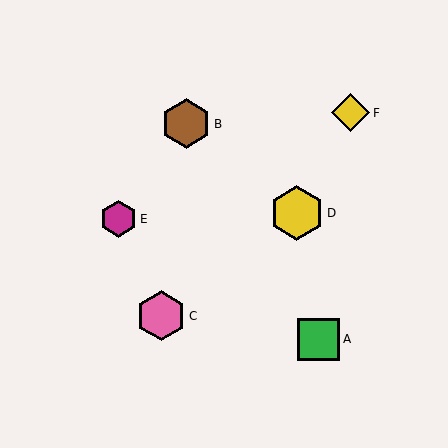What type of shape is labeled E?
Shape E is a magenta hexagon.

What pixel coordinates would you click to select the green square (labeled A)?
Click at (319, 339) to select the green square A.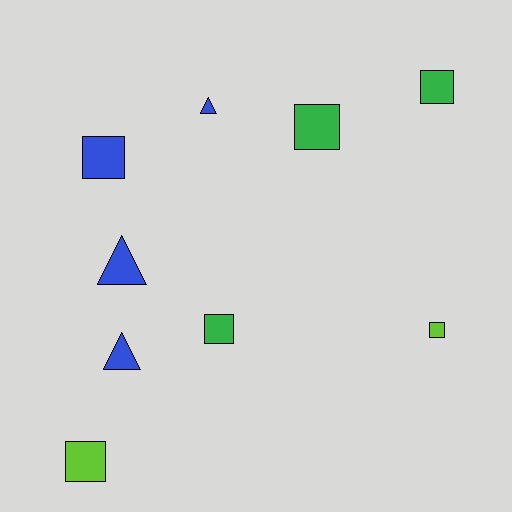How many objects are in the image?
There are 9 objects.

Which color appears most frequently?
Blue, with 4 objects.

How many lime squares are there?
There are 2 lime squares.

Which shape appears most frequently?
Square, with 6 objects.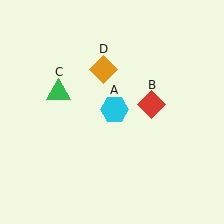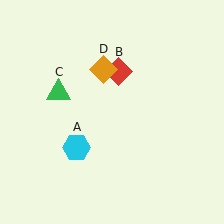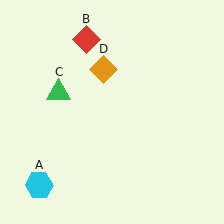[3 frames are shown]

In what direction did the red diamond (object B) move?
The red diamond (object B) moved up and to the left.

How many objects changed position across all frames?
2 objects changed position: cyan hexagon (object A), red diamond (object B).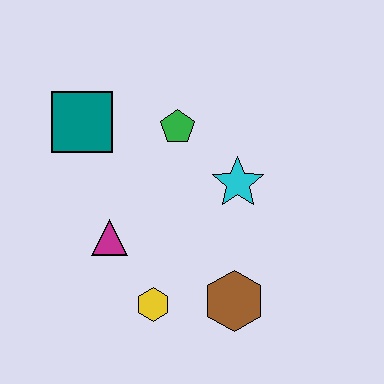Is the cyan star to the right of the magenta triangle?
Yes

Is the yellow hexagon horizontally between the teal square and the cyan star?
Yes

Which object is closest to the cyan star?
The green pentagon is closest to the cyan star.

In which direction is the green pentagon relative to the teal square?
The green pentagon is to the right of the teal square.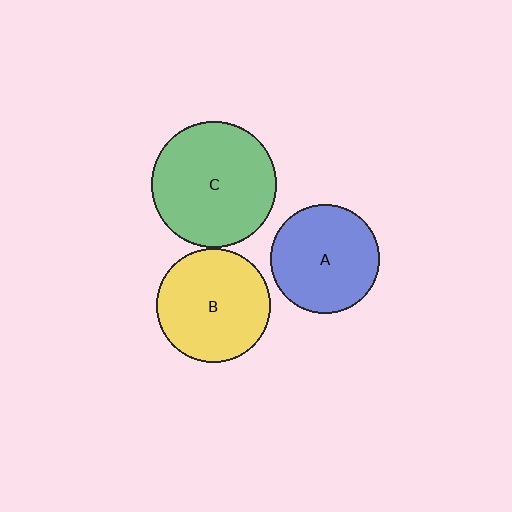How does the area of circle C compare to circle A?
Approximately 1.3 times.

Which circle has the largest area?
Circle C (green).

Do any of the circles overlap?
No, none of the circles overlap.